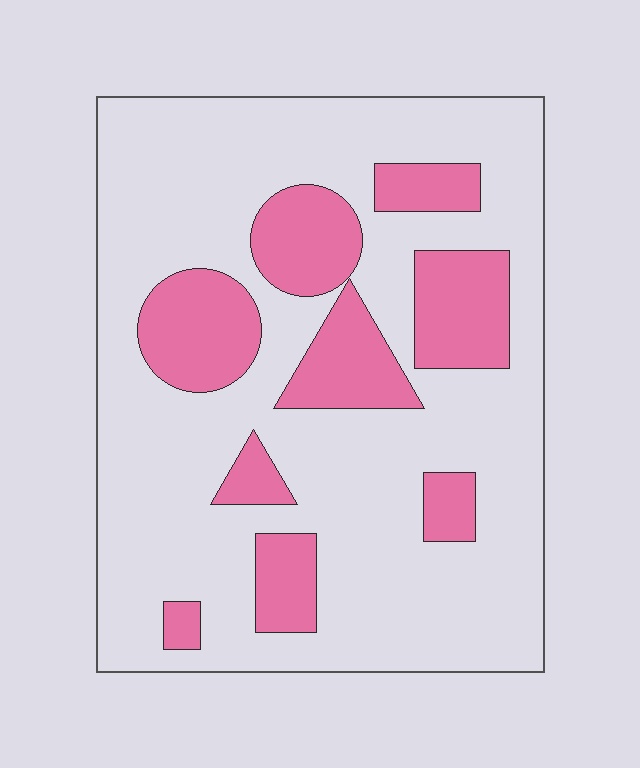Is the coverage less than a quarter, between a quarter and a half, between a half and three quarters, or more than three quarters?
Less than a quarter.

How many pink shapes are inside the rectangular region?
9.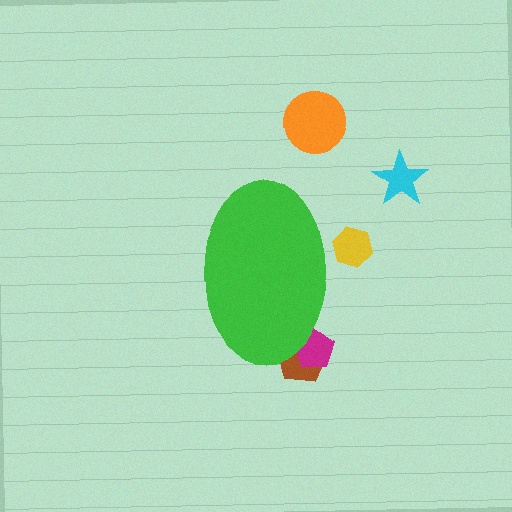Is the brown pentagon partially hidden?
Yes, the brown pentagon is partially hidden behind the green ellipse.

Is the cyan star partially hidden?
No, the cyan star is fully visible.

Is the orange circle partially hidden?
No, the orange circle is fully visible.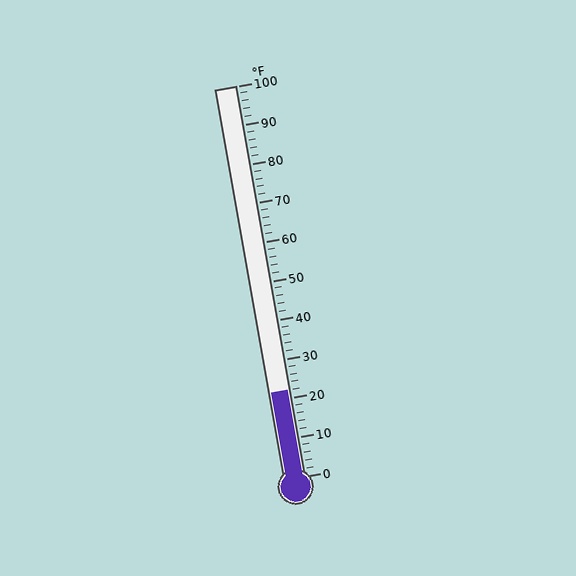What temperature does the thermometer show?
The thermometer shows approximately 22°F.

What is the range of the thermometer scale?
The thermometer scale ranges from 0°F to 100°F.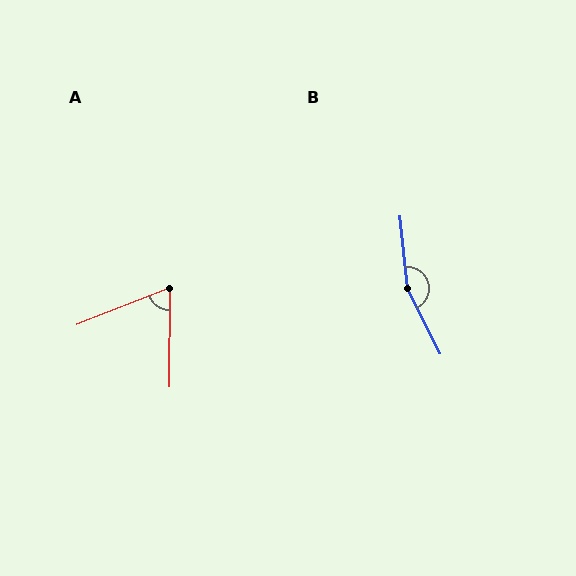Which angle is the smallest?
A, at approximately 68 degrees.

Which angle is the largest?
B, at approximately 159 degrees.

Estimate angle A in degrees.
Approximately 68 degrees.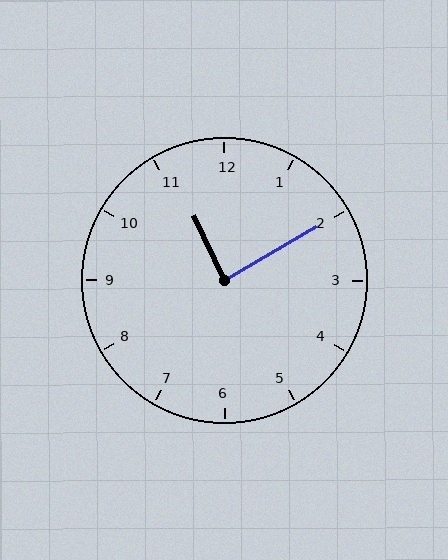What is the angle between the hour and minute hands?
Approximately 85 degrees.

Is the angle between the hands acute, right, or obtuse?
It is right.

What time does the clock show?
11:10.